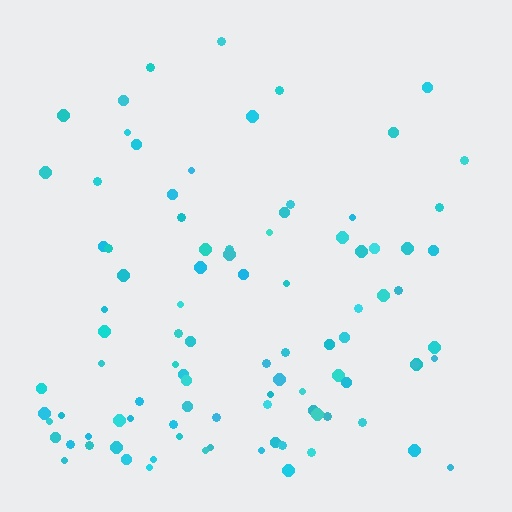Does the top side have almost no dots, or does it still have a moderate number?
Still a moderate number, just noticeably fewer than the bottom.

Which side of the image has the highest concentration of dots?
The bottom.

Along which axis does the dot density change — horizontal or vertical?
Vertical.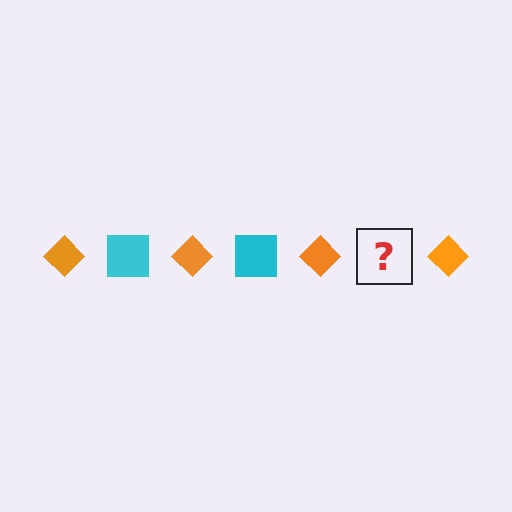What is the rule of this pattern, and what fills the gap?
The rule is that the pattern alternates between orange diamond and cyan square. The gap should be filled with a cyan square.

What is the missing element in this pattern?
The missing element is a cyan square.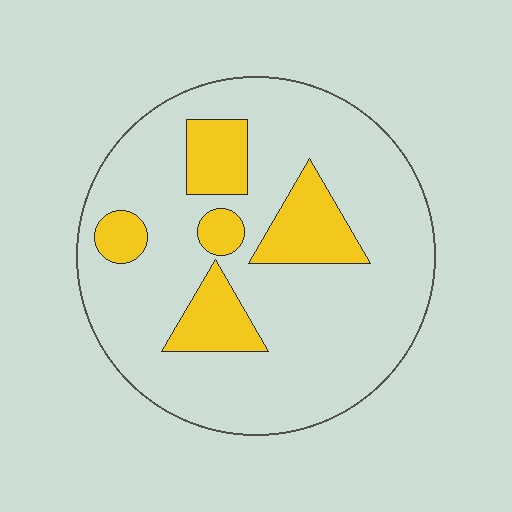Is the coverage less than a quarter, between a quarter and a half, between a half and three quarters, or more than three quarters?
Less than a quarter.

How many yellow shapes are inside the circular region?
5.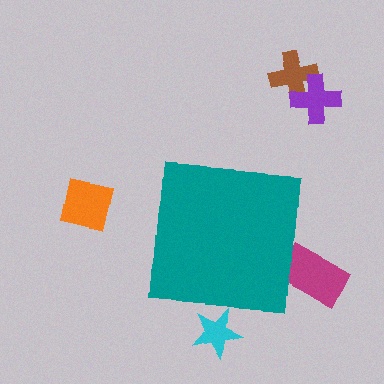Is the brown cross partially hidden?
No, the brown cross is fully visible.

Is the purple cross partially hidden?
No, the purple cross is fully visible.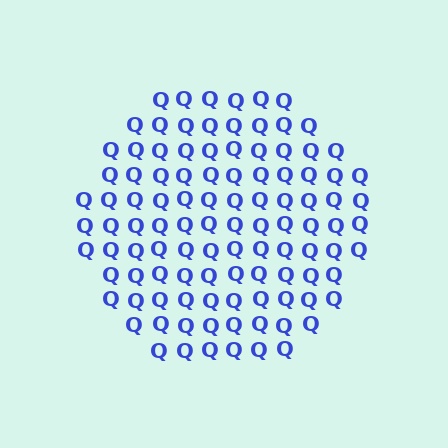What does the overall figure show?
The overall figure shows a circle.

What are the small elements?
The small elements are letter Q's.